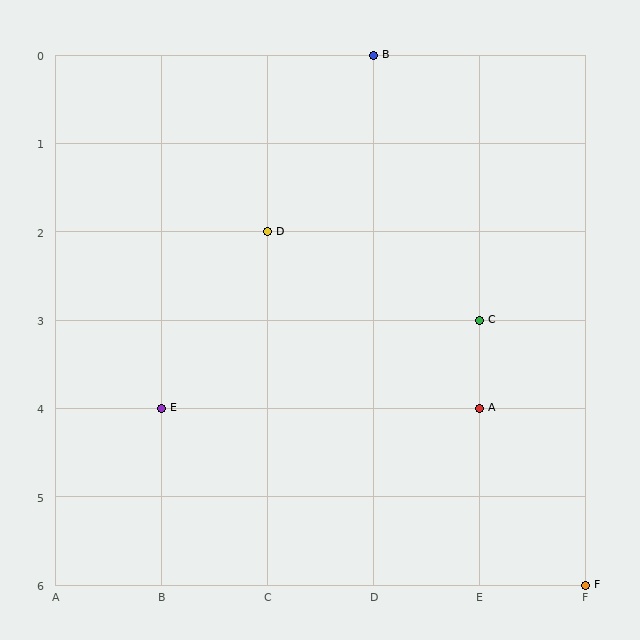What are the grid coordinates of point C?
Point C is at grid coordinates (E, 3).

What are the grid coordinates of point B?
Point B is at grid coordinates (D, 0).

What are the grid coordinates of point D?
Point D is at grid coordinates (C, 2).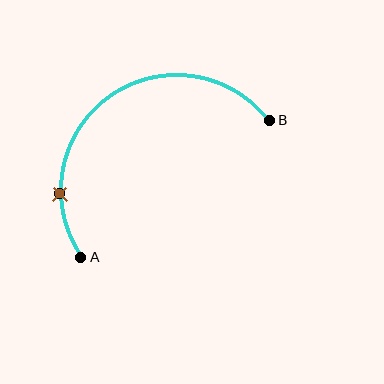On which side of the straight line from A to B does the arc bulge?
The arc bulges above and to the left of the straight line connecting A and B.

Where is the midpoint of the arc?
The arc midpoint is the point on the curve farthest from the straight line joining A and B. It sits above and to the left of that line.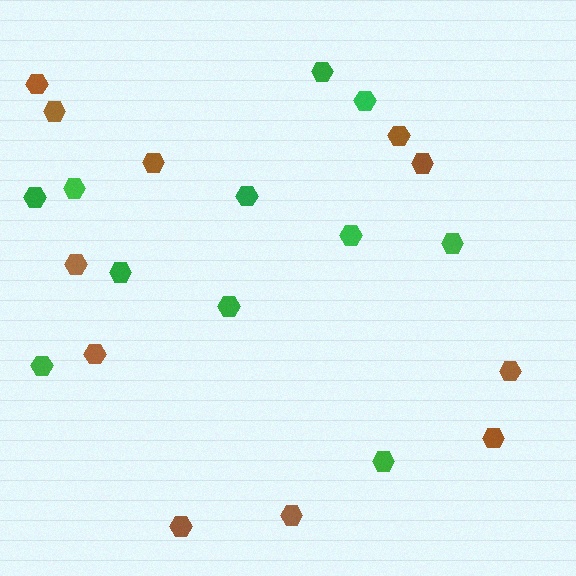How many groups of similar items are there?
There are 2 groups: one group of green hexagons (11) and one group of brown hexagons (11).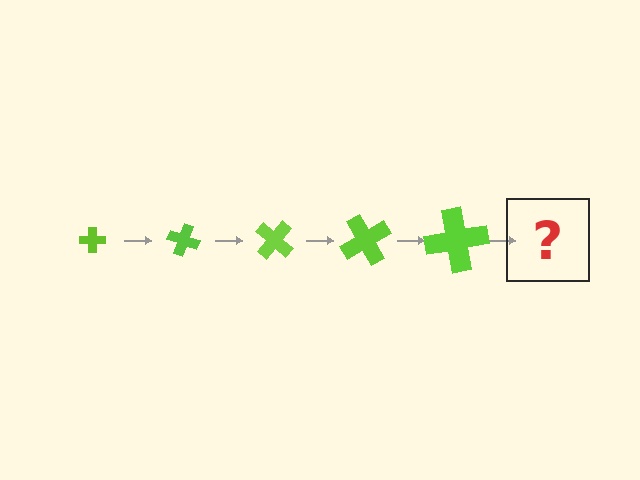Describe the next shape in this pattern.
It should be a cross, larger than the previous one and rotated 100 degrees from the start.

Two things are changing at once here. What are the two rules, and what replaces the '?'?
The two rules are that the cross grows larger each step and it rotates 20 degrees each step. The '?' should be a cross, larger than the previous one and rotated 100 degrees from the start.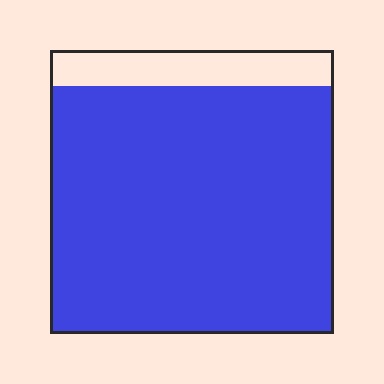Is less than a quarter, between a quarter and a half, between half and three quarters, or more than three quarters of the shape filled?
More than three quarters.